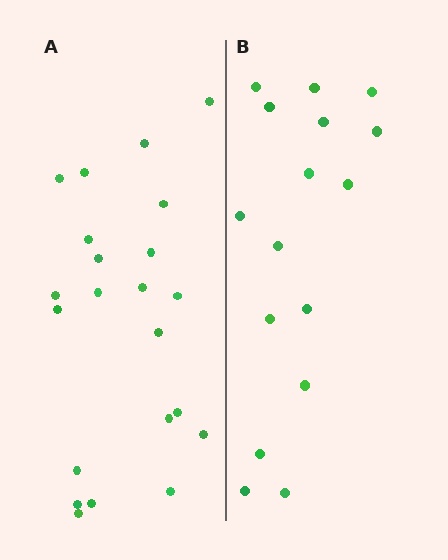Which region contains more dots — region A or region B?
Region A (the left region) has more dots.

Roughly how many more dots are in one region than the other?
Region A has about 6 more dots than region B.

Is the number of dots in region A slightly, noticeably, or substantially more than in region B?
Region A has noticeably more, but not dramatically so. The ratio is roughly 1.4 to 1.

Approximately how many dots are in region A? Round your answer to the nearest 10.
About 20 dots. (The exact count is 22, which rounds to 20.)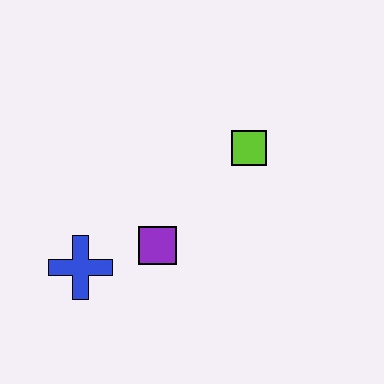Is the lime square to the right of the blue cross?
Yes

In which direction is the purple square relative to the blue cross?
The purple square is to the right of the blue cross.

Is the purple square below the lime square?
Yes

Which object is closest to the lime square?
The purple square is closest to the lime square.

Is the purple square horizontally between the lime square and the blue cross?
Yes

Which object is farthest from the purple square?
The lime square is farthest from the purple square.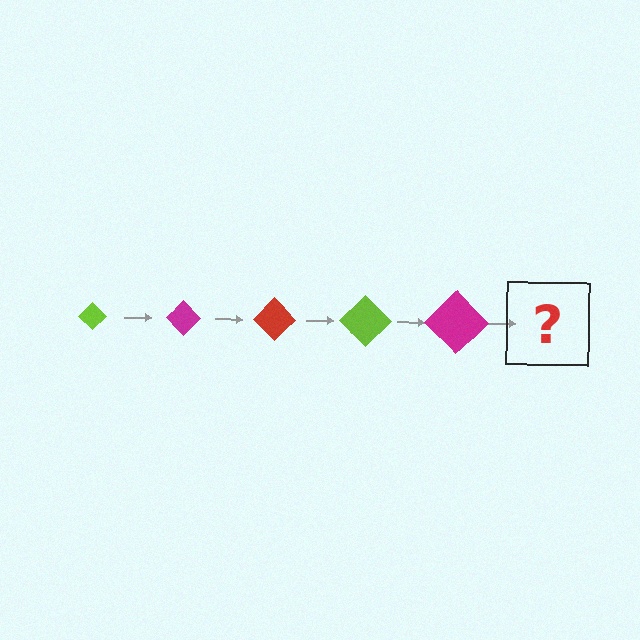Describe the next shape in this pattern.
It should be a red diamond, larger than the previous one.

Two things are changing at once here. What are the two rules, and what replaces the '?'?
The two rules are that the diamond grows larger each step and the color cycles through lime, magenta, and red. The '?' should be a red diamond, larger than the previous one.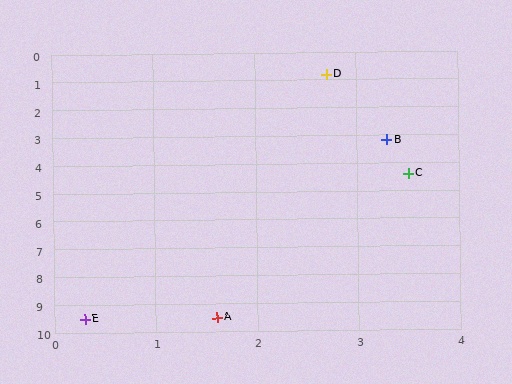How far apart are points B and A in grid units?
Points B and A are about 6.5 grid units apart.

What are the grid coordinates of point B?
Point B is at approximately (3.3, 3.2).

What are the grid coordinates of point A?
Point A is at approximately (1.6, 9.5).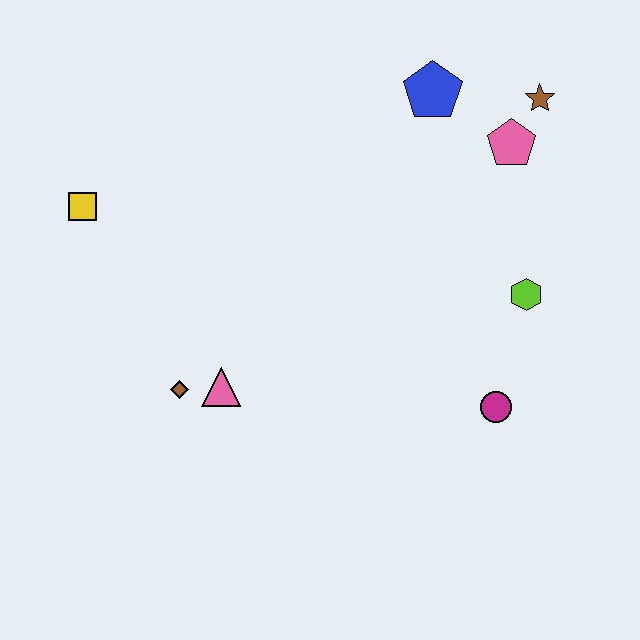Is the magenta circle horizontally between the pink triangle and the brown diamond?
No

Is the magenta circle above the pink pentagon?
No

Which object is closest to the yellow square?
The brown diamond is closest to the yellow square.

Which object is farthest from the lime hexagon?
The yellow square is farthest from the lime hexagon.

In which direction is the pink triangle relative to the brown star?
The pink triangle is to the left of the brown star.